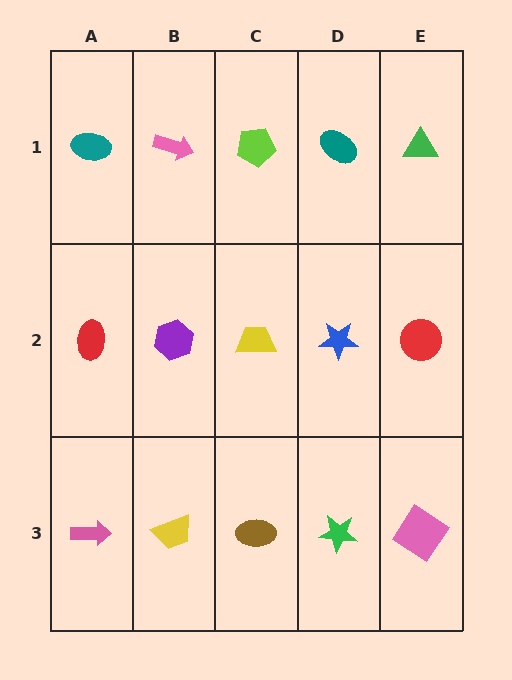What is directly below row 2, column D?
A green star.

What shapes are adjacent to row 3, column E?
A red circle (row 2, column E), a green star (row 3, column D).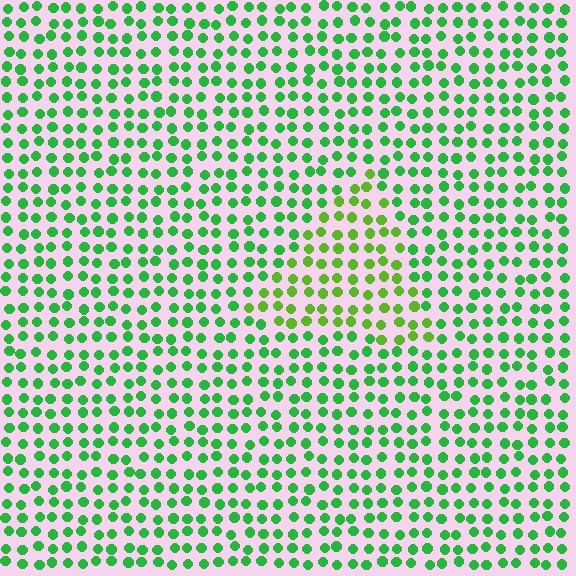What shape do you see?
I see a triangle.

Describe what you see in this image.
The image is filled with small green elements in a uniform arrangement. A triangle-shaped region is visible where the elements are tinted to a slightly different hue, forming a subtle color boundary.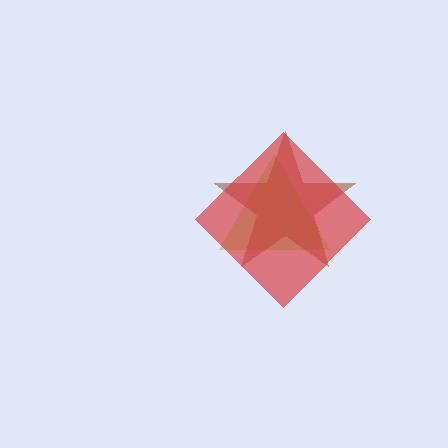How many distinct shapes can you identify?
There are 3 distinct shapes: a lime triangle, a brown star, a red diamond.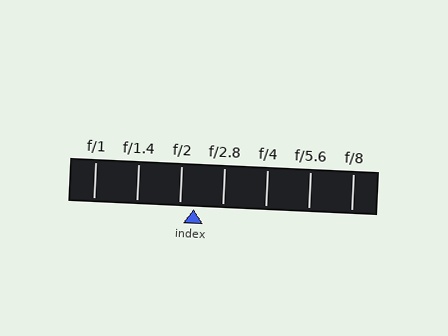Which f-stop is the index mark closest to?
The index mark is closest to f/2.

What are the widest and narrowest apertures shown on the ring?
The widest aperture shown is f/1 and the narrowest is f/8.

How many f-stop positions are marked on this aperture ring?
There are 7 f-stop positions marked.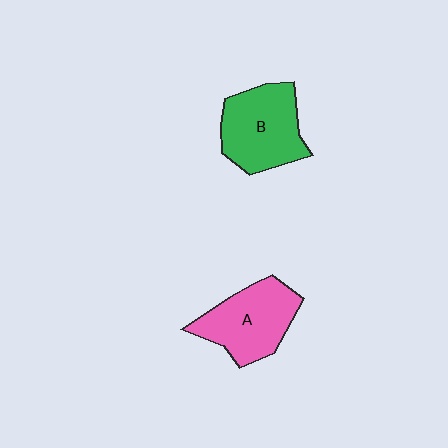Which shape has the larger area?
Shape B (green).